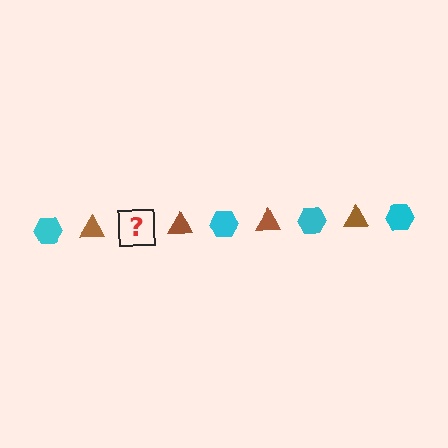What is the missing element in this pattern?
The missing element is a cyan hexagon.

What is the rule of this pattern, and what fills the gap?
The rule is that the pattern alternates between cyan hexagon and brown triangle. The gap should be filled with a cyan hexagon.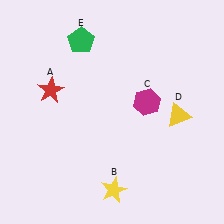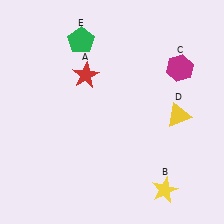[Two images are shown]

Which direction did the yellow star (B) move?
The yellow star (B) moved right.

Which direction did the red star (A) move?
The red star (A) moved right.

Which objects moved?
The objects that moved are: the red star (A), the yellow star (B), the magenta hexagon (C).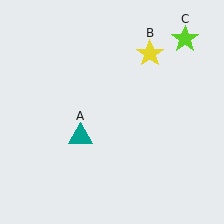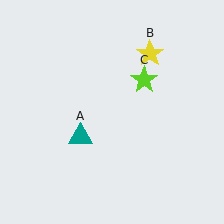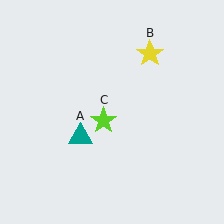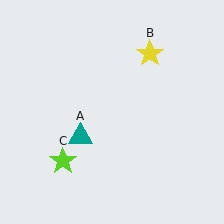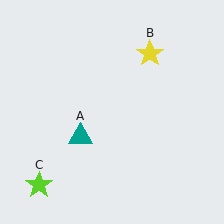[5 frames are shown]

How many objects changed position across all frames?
1 object changed position: lime star (object C).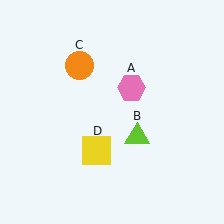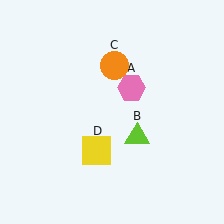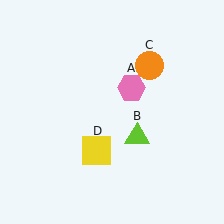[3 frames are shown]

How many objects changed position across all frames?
1 object changed position: orange circle (object C).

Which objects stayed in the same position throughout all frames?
Pink hexagon (object A) and lime triangle (object B) and yellow square (object D) remained stationary.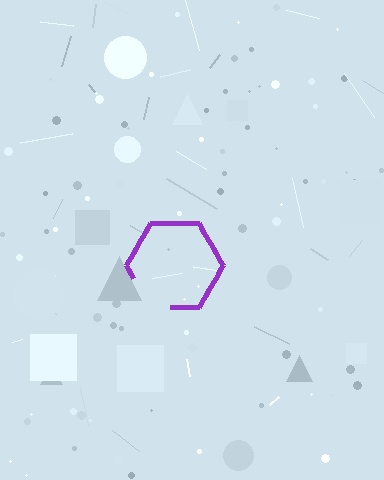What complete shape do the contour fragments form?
The contour fragments form a hexagon.